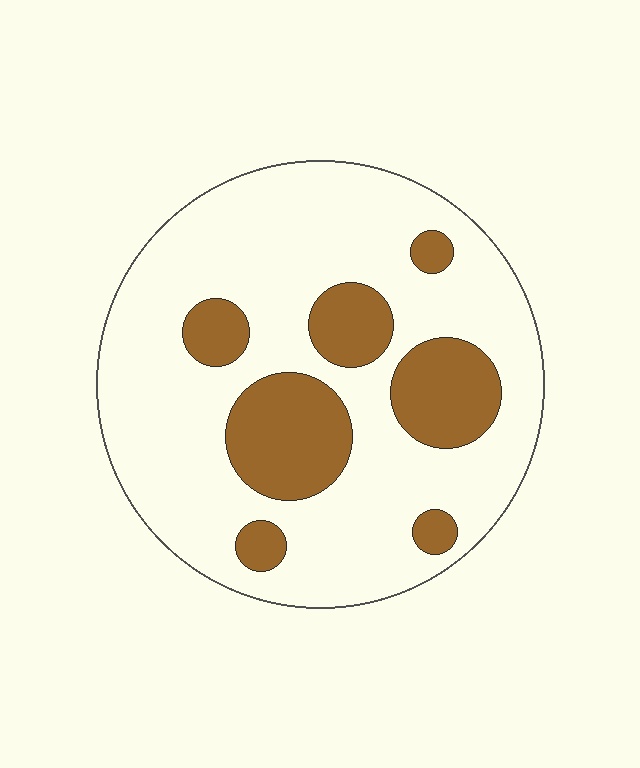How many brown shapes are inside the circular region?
7.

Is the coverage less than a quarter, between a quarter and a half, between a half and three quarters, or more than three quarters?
Less than a quarter.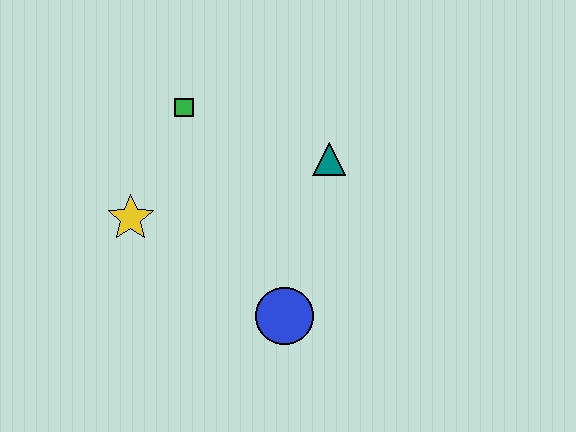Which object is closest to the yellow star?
The green square is closest to the yellow star.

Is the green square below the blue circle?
No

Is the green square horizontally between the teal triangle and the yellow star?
Yes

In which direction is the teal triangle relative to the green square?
The teal triangle is to the right of the green square.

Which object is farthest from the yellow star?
The teal triangle is farthest from the yellow star.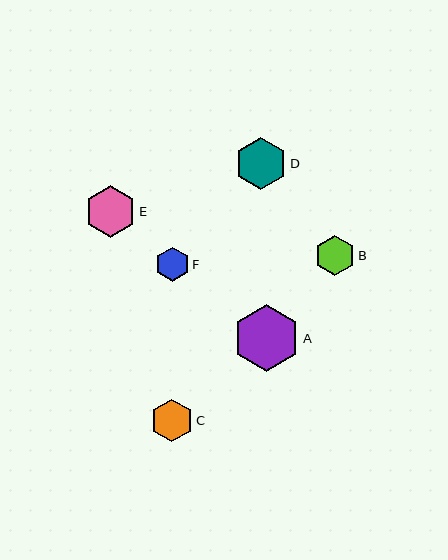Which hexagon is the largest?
Hexagon A is the largest with a size of approximately 67 pixels.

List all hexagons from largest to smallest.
From largest to smallest: A, D, E, C, B, F.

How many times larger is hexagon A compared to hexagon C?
Hexagon A is approximately 1.6 times the size of hexagon C.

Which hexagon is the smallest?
Hexagon F is the smallest with a size of approximately 34 pixels.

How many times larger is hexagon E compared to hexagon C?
Hexagon E is approximately 1.2 times the size of hexagon C.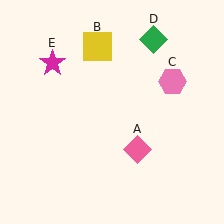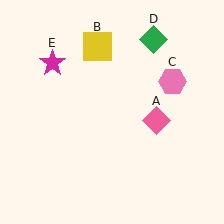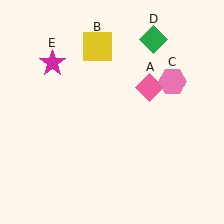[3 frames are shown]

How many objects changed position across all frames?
1 object changed position: pink diamond (object A).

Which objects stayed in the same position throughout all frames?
Yellow square (object B) and pink hexagon (object C) and green diamond (object D) and magenta star (object E) remained stationary.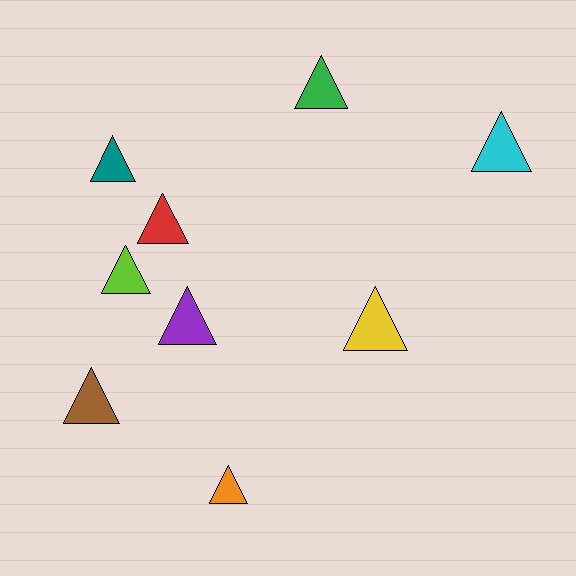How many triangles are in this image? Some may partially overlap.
There are 9 triangles.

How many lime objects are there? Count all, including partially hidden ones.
There is 1 lime object.